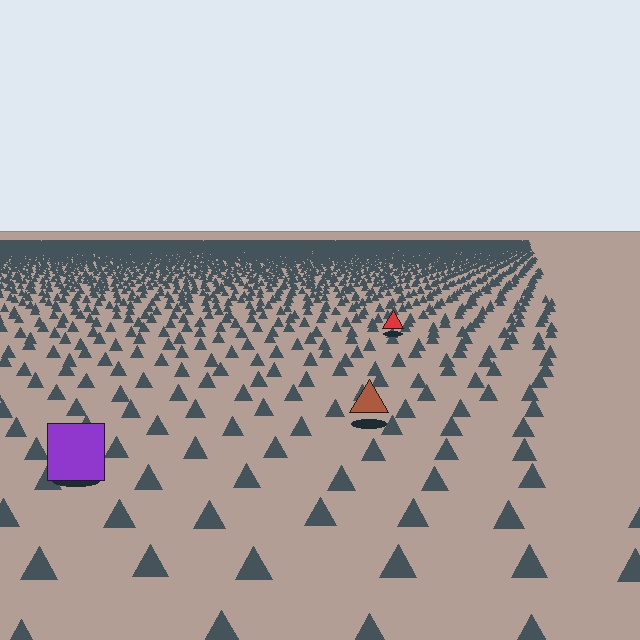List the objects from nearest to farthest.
From nearest to farthest: the purple square, the brown triangle, the red triangle.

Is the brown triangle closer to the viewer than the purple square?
No. The purple square is closer — you can tell from the texture gradient: the ground texture is coarser near it.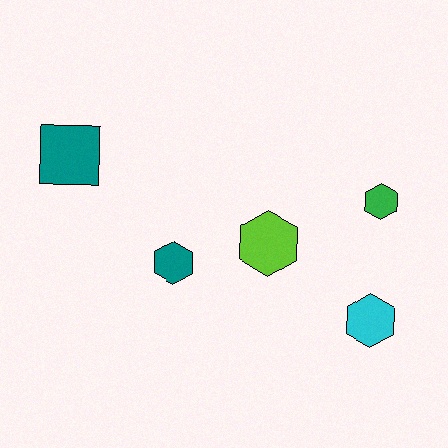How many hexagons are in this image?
There are 4 hexagons.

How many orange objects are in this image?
There are no orange objects.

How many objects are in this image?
There are 5 objects.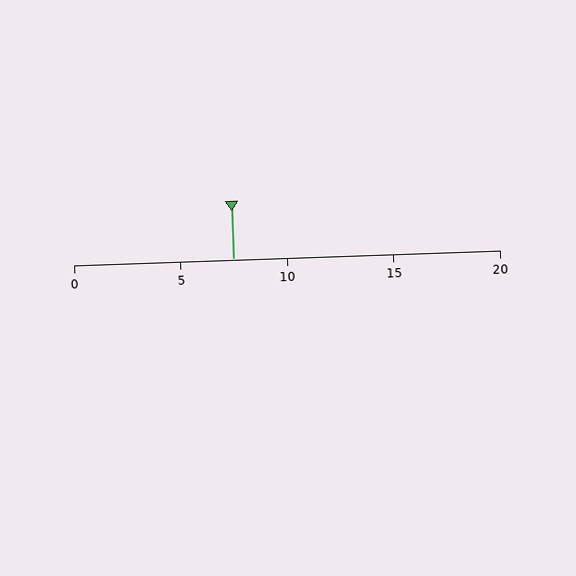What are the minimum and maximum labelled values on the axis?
The axis runs from 0 to 20.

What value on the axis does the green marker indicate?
The marker indicates approximately 7.5.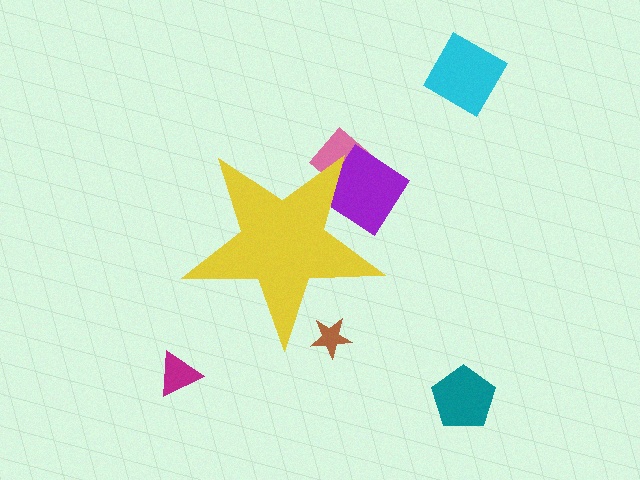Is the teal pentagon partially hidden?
No, the teal pentagon is fully visible.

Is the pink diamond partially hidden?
Yes, the pink diamond is partially hidden behind the yellow star.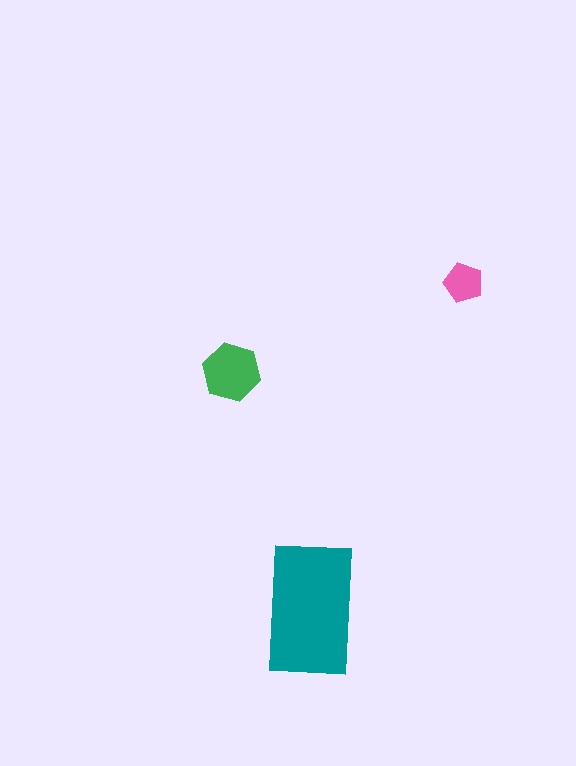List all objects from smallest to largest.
The pink pentagon, the green hexagon, the teal rectangle.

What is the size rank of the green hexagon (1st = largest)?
2nd.